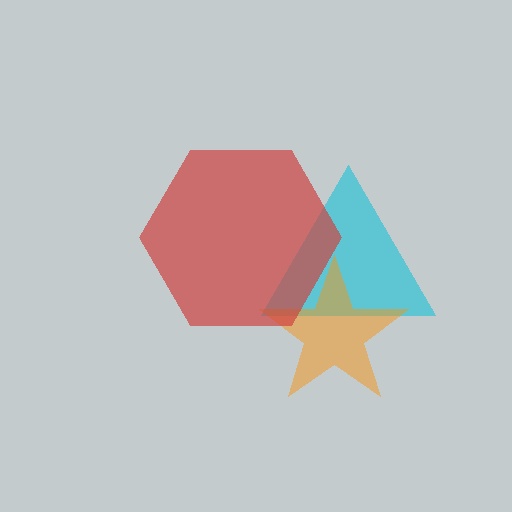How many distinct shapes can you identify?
There are 3 distinct shapes: a cyan triangle, an orange star, a red hexagon.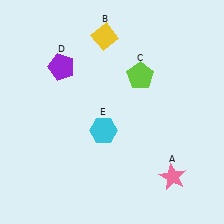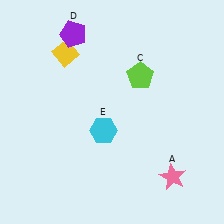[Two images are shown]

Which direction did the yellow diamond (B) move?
The yellow diamond (B) moved left.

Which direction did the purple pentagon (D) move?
The purple pentagon (D) moved up.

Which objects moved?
The objects that moved are: the yellow diamond (B), the purple pentagon (D).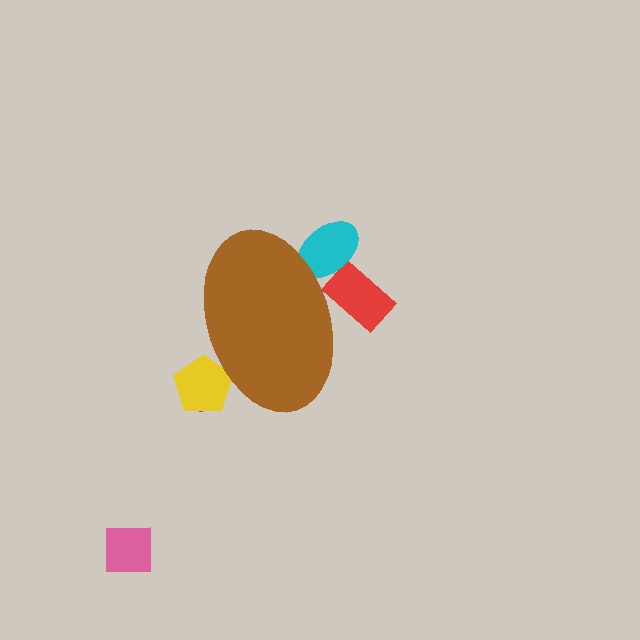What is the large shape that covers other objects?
A brown ellipse.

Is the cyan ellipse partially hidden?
Yes, the cyan ellipse is partially hidden behind the brown ellipse.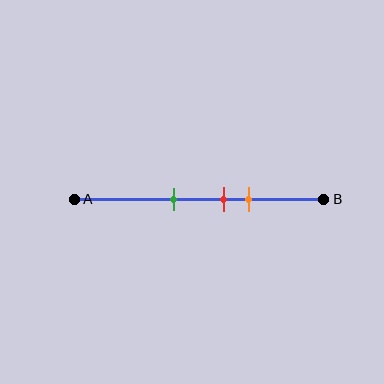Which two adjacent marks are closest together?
The red and orange marks are the closest adjacent pair.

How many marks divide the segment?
There are 3 marks dividing the segment.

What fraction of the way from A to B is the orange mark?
The orange mark is approximately 70% (0.7) of the way from A to B.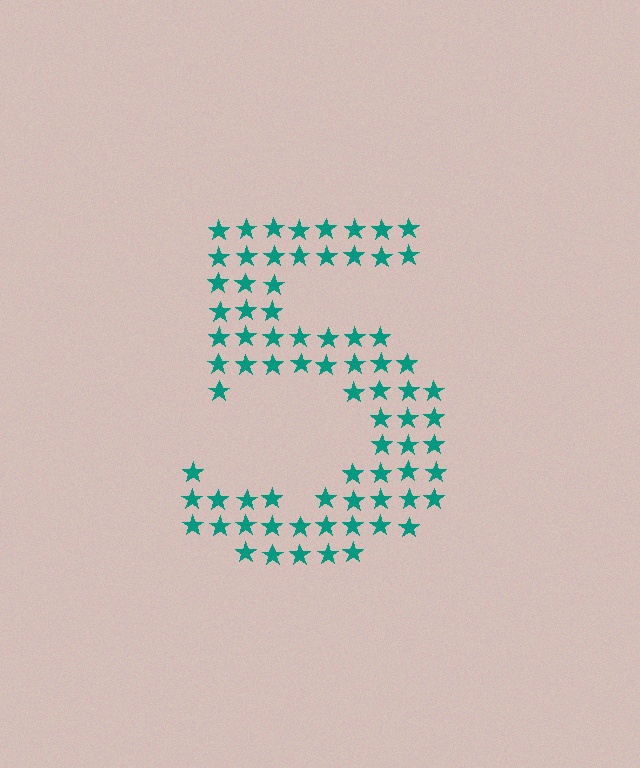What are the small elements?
The small elements are stars.